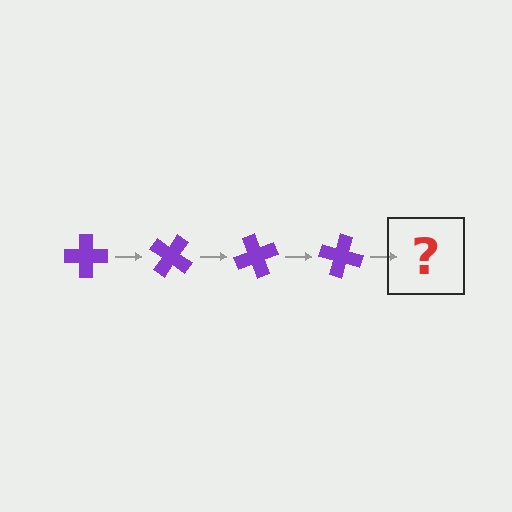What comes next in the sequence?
The next element should be a purple cross rotated 140 degrees.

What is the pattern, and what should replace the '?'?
The pattern is that the cross rotates 35 degrees each step. The '?' should be a purple cross rotated 140 degrees.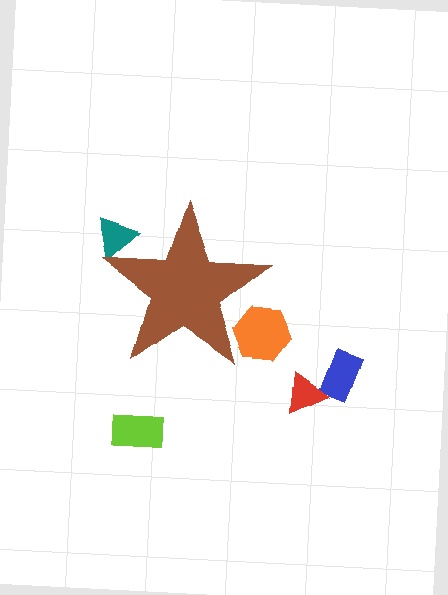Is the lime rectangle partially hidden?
No, the lime rectangle is fully visible.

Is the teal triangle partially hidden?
Yes, the teal triangle is partially hidden behind the brown star.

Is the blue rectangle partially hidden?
No, the blue rectangle is fully visible.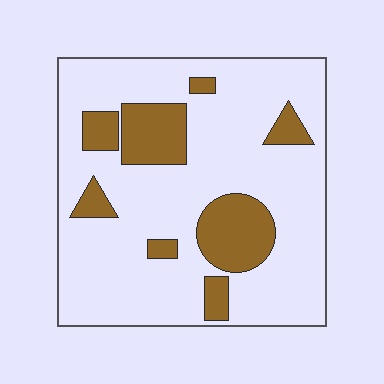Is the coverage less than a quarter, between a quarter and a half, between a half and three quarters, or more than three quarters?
Less than a quarter.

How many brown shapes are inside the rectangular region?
8.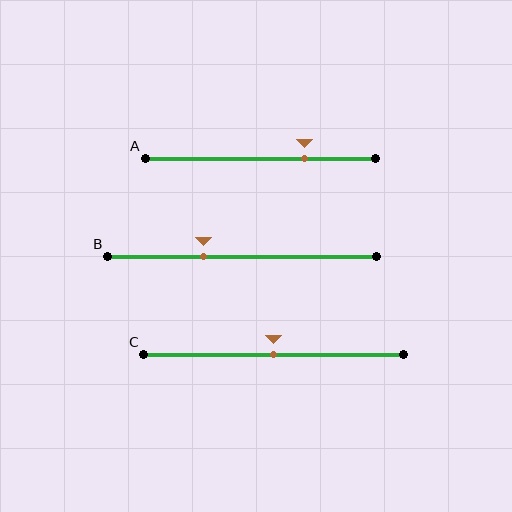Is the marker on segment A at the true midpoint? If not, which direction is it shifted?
No, the marker on segment A is shifted to the right by about 19% of the segment length.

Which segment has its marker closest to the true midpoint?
Segment C has its marker closest to the true midpoint.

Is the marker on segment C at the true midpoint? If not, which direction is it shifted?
Yes, the marker on segment C is at the true midpoint.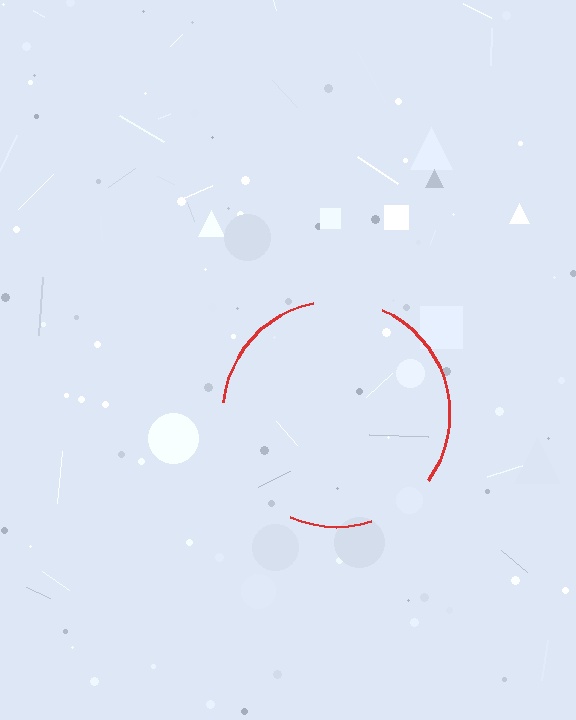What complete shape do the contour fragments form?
The contour fragments form a circle.